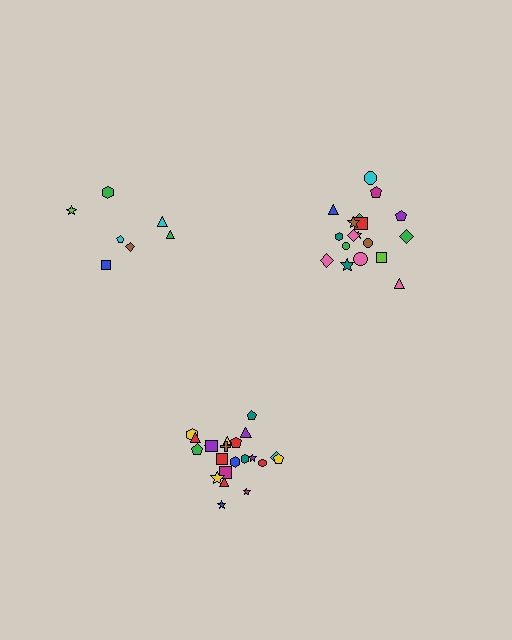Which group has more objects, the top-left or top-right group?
The top-right group.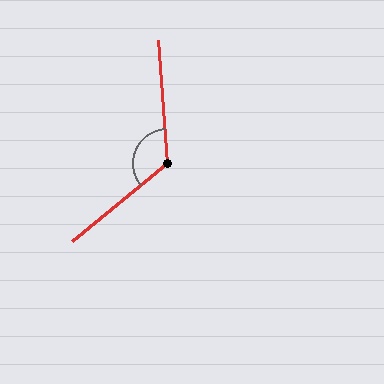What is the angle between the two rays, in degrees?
Approximately 125 degrees.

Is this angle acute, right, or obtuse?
It is obtuse.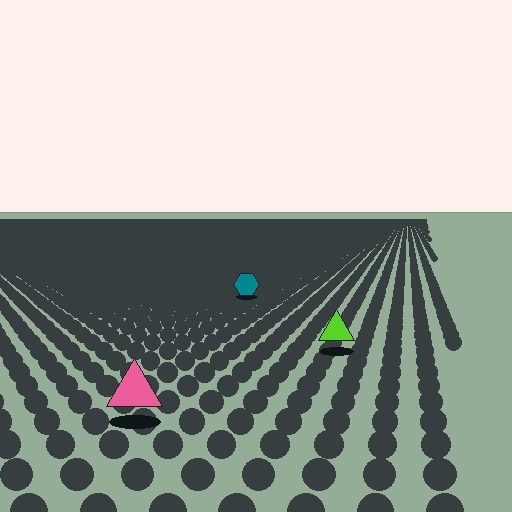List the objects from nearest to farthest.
From nearest to farthest: the pink triangle, the lime triangle, the teal hexagon.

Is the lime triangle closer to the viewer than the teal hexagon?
Yes. The lime triangle is closer — you can tell from the texture gradient: the ground texture is coarser near it.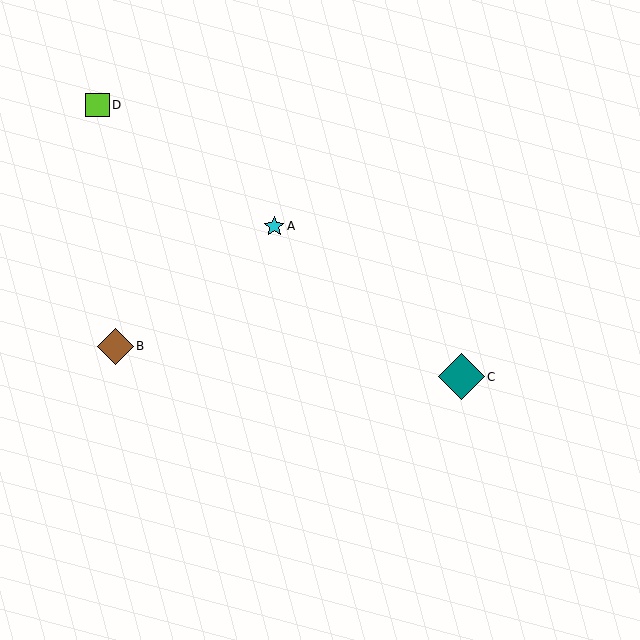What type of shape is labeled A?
Shape A is a cyan star.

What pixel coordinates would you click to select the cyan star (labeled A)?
Click at (274, 226) to select the cyan star A.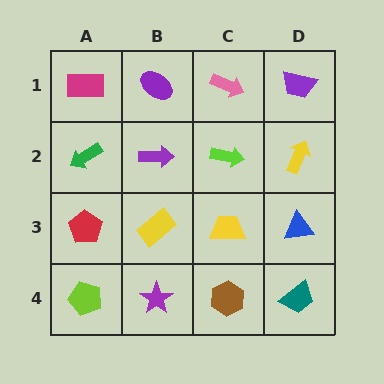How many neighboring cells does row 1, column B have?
3.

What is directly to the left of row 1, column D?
A pink arrow.